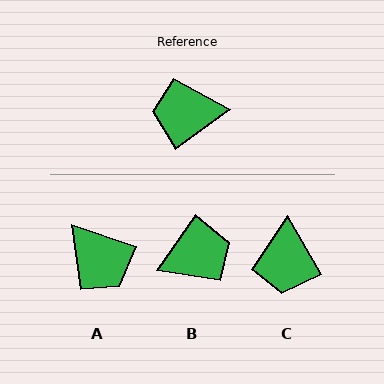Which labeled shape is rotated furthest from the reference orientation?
B, about 161 degrees away.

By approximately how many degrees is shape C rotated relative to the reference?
Approximately 84 degrees counter-clockwise.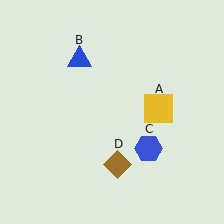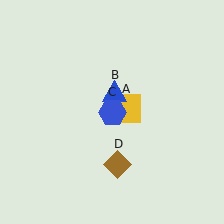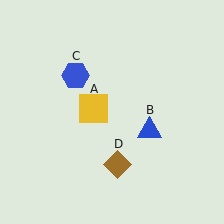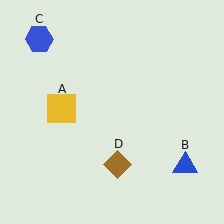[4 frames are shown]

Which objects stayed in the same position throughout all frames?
Brown diamond (object D) remained stationary.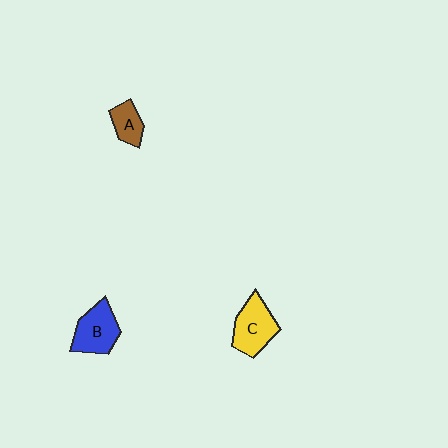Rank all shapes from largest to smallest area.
From largest to smallest: C (yellow), B (blue), A (brown).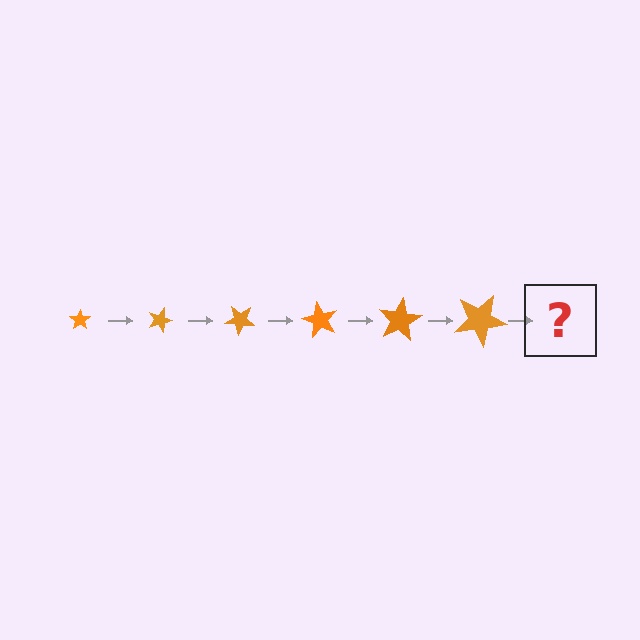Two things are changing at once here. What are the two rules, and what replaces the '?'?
The two rules are that the star grows larger each step and it rotates 20 degrees each step. The '?' should be a star, larger than the previous one and rotated 120 degrees from the start.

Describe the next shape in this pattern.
It should be a star, larger than the previous one and rotated 120 degrees from the start.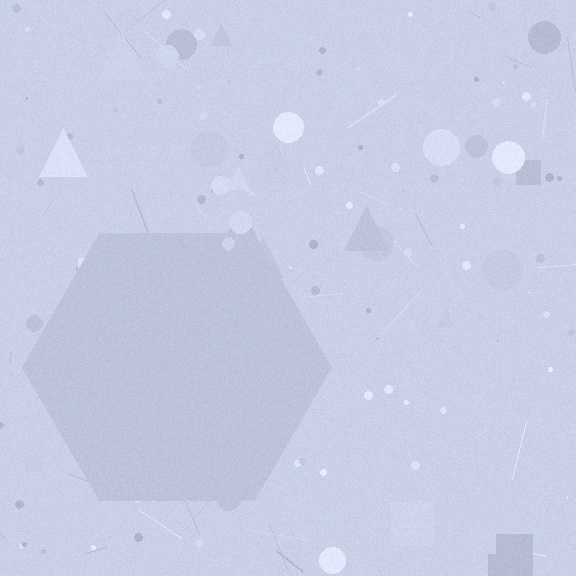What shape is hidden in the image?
A hexagon is hidden in the image.